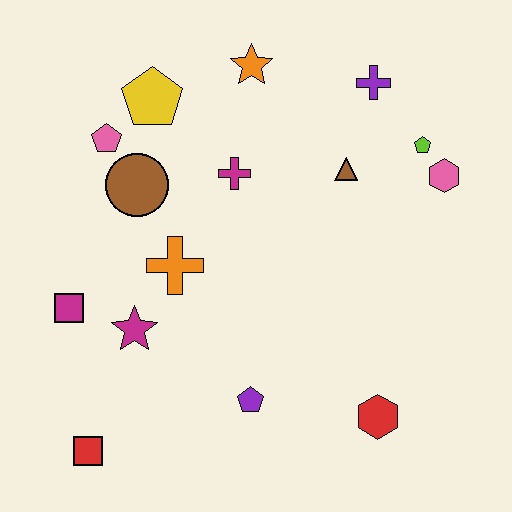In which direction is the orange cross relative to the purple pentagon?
The orange cross is above the purple pentagon.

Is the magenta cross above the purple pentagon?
Yes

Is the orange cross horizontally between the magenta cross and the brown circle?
Yes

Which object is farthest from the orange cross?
The pink hexagon is farthest from the orange cross.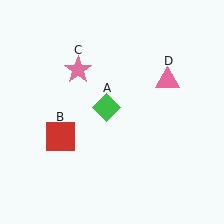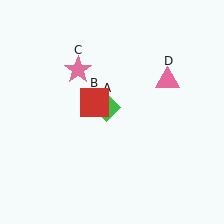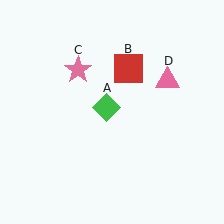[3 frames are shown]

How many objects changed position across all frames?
1 object changed position: red square (object B).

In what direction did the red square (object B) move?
The red square (object B) moved up and to the right.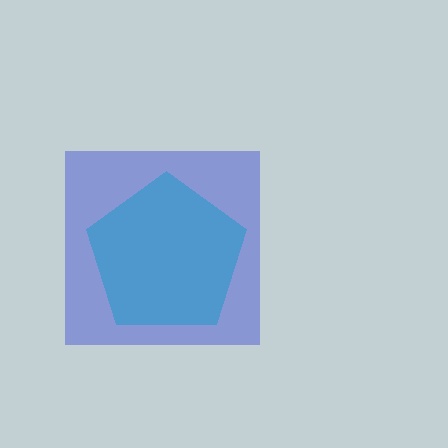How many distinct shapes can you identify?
There are 2 distinct shapes: a cyan pentagon, a blue square.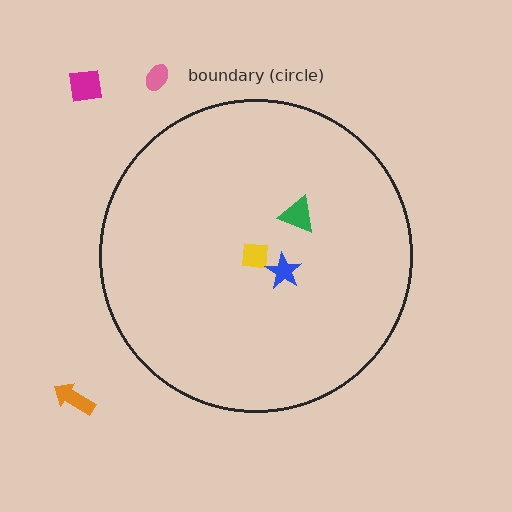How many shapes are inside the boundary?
3 inside, 3 outside.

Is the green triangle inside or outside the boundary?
Inside.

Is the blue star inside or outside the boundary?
Inside.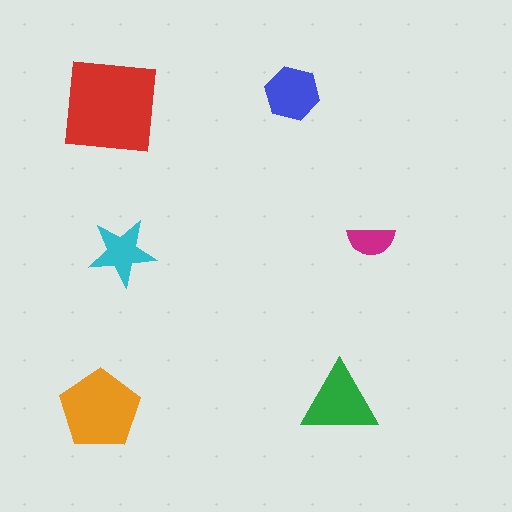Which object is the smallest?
The magenta semicircle.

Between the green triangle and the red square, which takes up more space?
The red square.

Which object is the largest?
The red square.